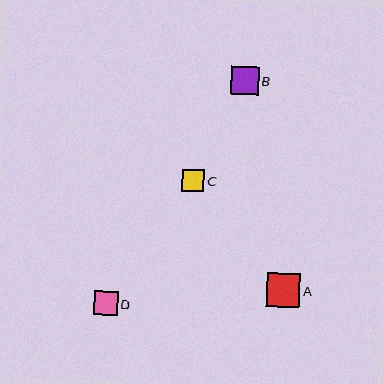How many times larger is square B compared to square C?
Square B is approximately 1.3 times the size of square C.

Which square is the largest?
Square A is the largest with a size of approximately 33 pixels.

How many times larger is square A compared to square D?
Square A is approximately 1.4 times the size of square D.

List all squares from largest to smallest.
From largest to smallest: A, B, D, C.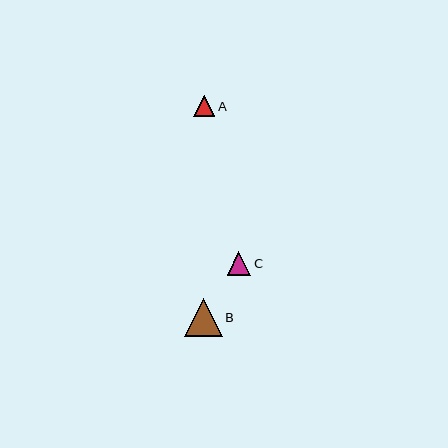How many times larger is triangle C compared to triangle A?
Triangle C is approximately 1.1 times the size of triangle A.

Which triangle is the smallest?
Triangle A is the smallest with a size of approximately 21 pixels.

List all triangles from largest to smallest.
From largest to smallest: B, C, A.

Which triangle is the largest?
Triangle B is the largest with a size of approximately 38 pixels.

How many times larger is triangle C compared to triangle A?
Triangle C is approximately 1.1 times the size of triangle A.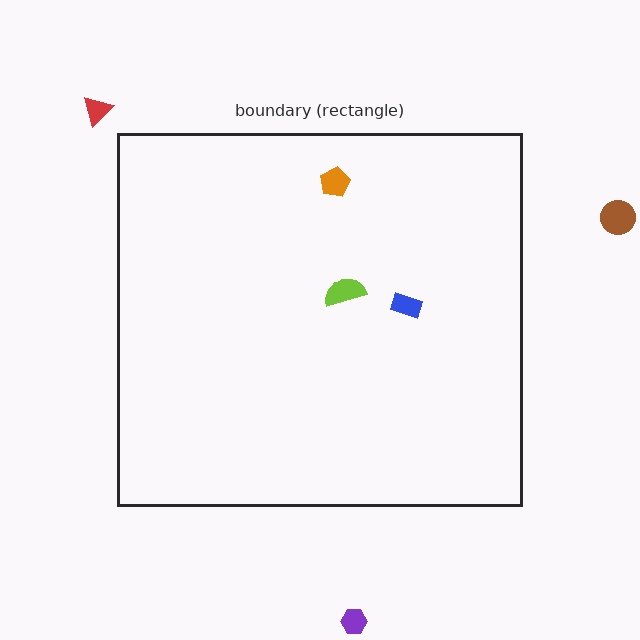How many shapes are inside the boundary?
3 inside, 3 outside.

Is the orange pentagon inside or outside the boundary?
Inside.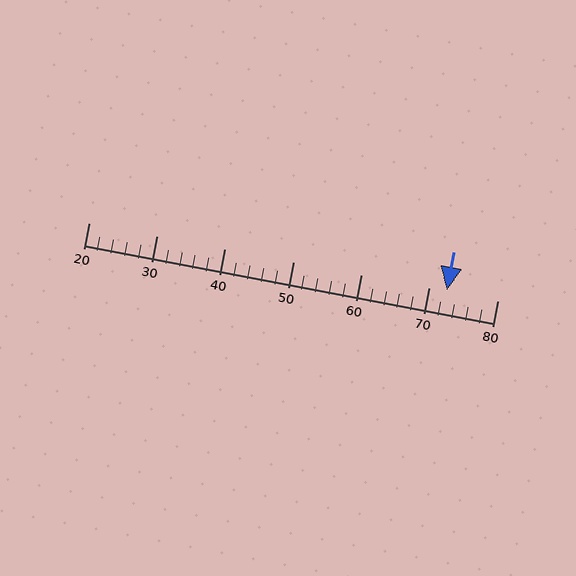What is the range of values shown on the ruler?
The ruler shows values from 20 to 80.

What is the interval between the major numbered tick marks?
The major tick marks are spaced 10 units apart.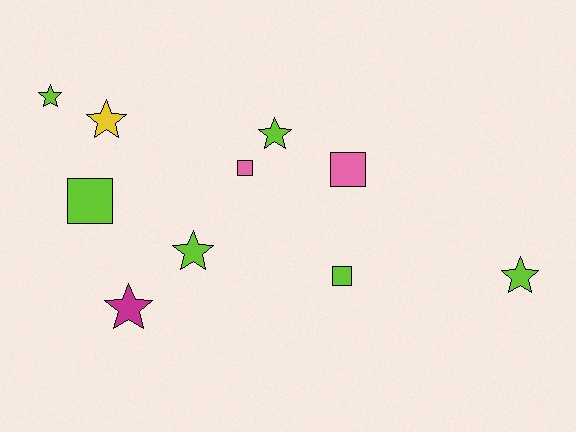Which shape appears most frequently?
Star, with 6 objects.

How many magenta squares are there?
There are no magenta squares.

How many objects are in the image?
There are 10 objects.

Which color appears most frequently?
Lime, with 6 objects.